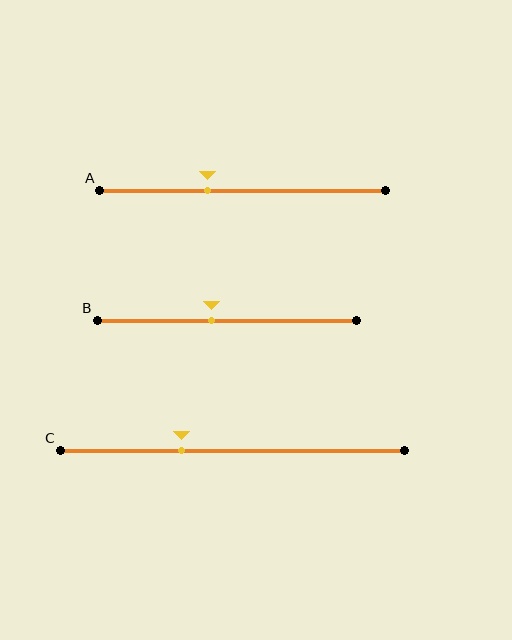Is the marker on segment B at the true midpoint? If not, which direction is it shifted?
No, the marker on segment B is shifted to the left by about 6% of the segment length.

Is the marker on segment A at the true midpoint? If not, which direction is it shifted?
No, the marker on segment A is shifted to the left by about 12% of the segment length.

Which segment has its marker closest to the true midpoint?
Segment B has its marker closest to the true midpoint.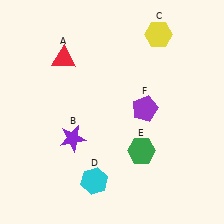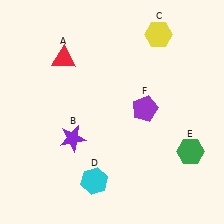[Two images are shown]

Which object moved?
The green hexagon (E) moved right.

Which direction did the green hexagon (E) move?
The green hexagon (E) moved right.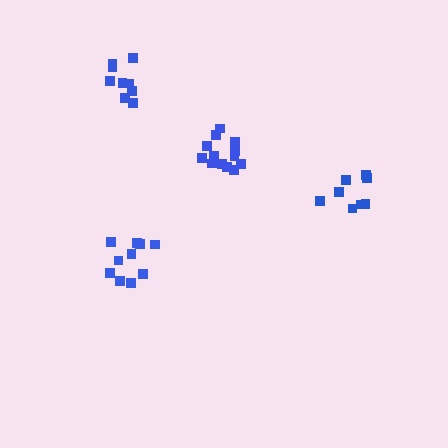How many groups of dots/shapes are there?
There are 4 groups.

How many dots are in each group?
Group 1: 10 dots, Group 2: 8 dots, Group 3: 9 dots, Group 4: 13 dots (40 total).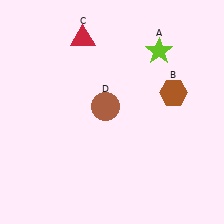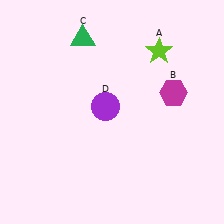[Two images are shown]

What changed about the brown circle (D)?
In Image 1, D is brown. In Image 2, it changed to purple.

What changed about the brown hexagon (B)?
In Image 1, B is brown. In Image 2, it changed to magenta.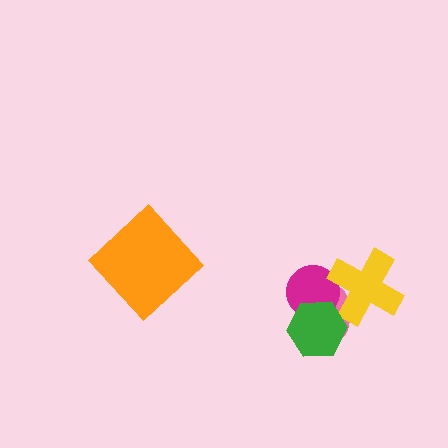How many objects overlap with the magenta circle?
3 objects overlap with the magenta circle.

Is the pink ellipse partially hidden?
Yes, it is partially covered by another shape.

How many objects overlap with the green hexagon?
2 objects overlap with the green hexagon.